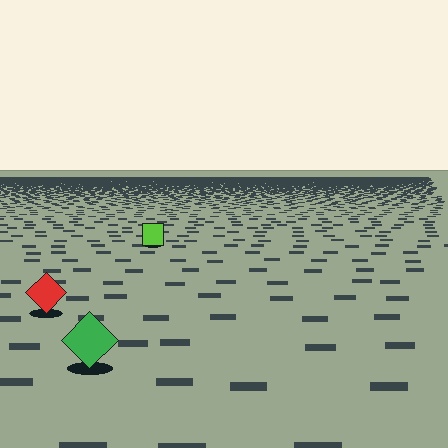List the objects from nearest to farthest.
From nearest to farthest: the green diamond, the red diamond, the lime square.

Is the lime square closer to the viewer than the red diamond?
No. The red diamond is closer — you can tell from the texture gradient: the ground texture is coarser near it.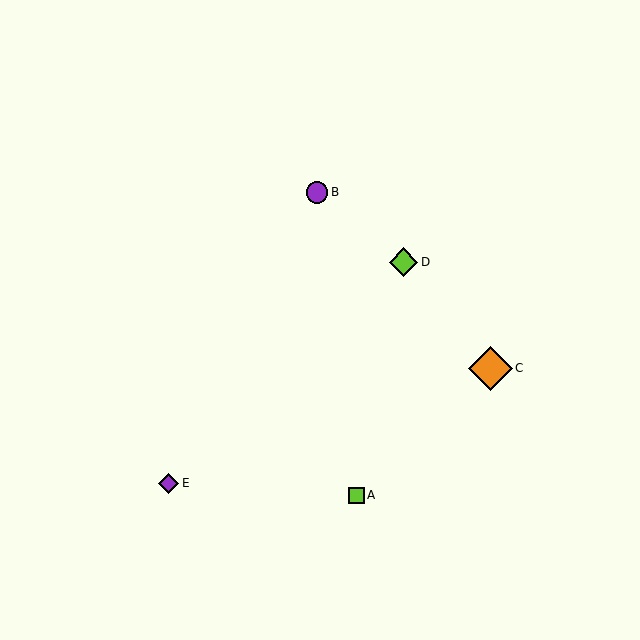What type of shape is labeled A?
Shape A is a lime square.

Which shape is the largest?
The orange diamond (labeled C) is the largest.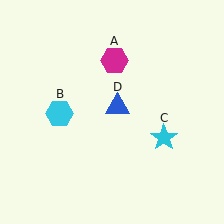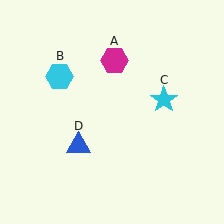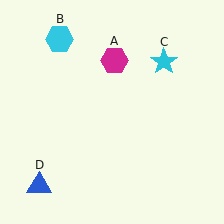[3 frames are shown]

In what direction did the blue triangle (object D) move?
The blue triangle (object D) moved down and to the left.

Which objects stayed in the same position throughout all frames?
Magenta hexagon (object A) remained stationary.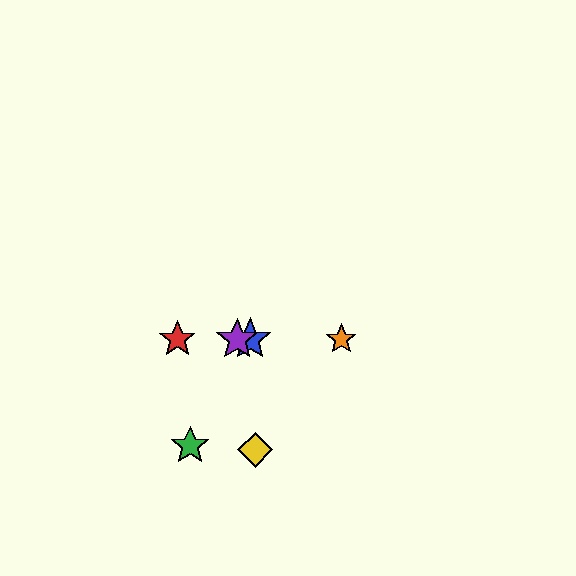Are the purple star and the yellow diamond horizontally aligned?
No, the purple star is at y≈339 and the yellow diamond is at y≈450.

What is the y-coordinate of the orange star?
The orange star is at y≈339.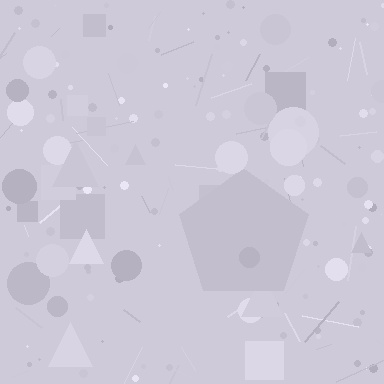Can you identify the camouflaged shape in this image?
The camouflaged shape is a pentagon.